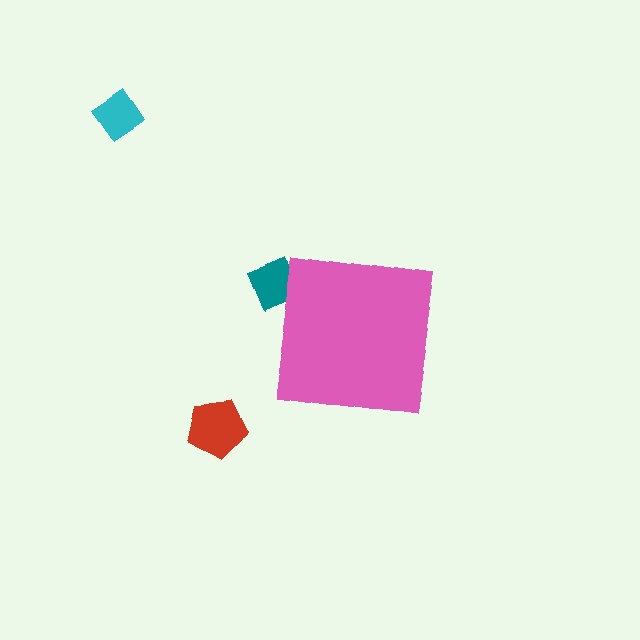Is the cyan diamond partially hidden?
No, the cyan diamond is fully visible.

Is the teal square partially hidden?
Yes, the teal square is partially hidden behind the pink square.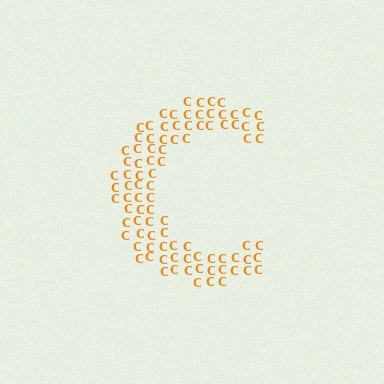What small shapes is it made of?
It is made of small letter C's.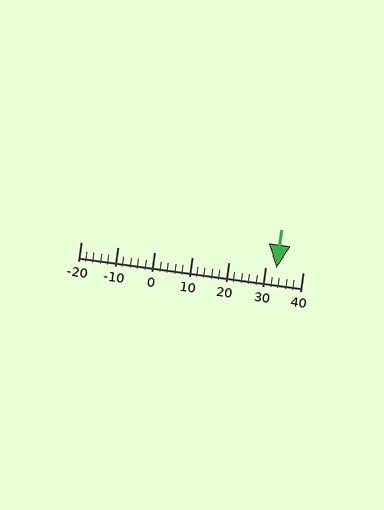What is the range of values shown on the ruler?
The ruler shows values from -20 to 40.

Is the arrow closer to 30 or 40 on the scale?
The arrow is closer to 30.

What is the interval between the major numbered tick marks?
The major tick marks are spaced 10 units apart.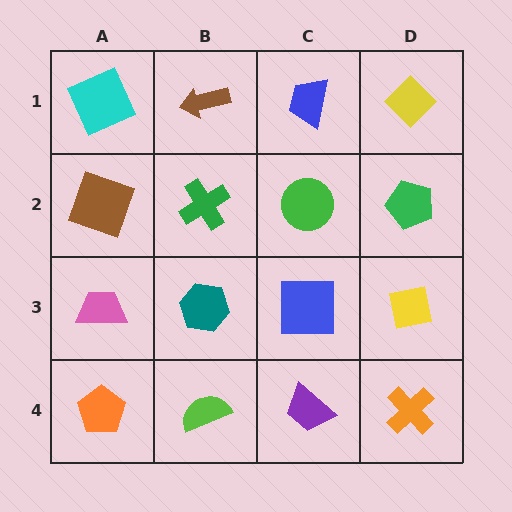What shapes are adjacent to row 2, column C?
A blue trapezoid (row 1, column C), a blue square (row 3, column C), a green cross (row 2, column B), a green pentagon (row 2, column D).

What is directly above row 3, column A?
A brown square.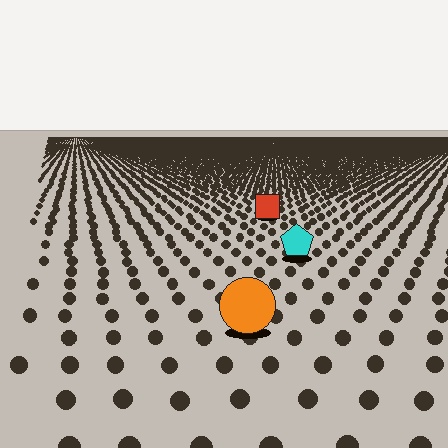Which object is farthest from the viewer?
The red square is farthest from the viewer. It appears smaller and the ground texture around it is denser.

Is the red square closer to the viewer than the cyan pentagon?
No. The cyan pentagon is closer — you can tell from the texture gradient: the ground texture is coarser near it.